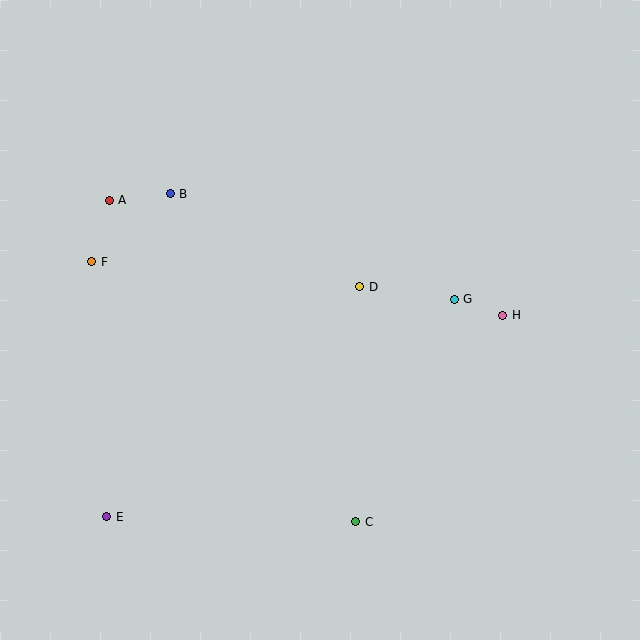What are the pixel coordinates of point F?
Point F is at (92, 262).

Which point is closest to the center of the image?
Point D at (360, 287) is closest to the center.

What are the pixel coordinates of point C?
Point C is at (356, 522).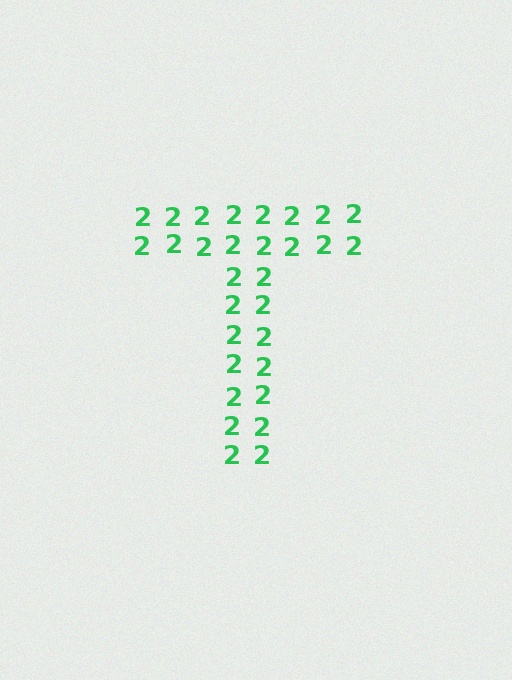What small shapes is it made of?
It is made of small digit 2's.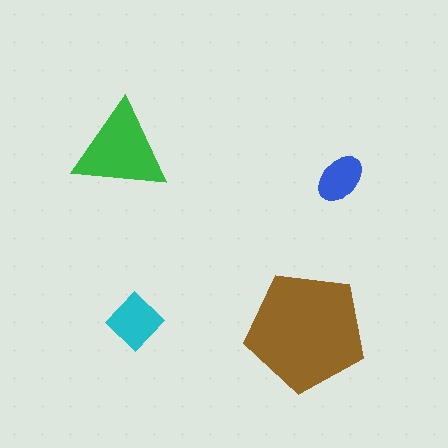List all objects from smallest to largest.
The blue ellipse, the cyan diamond, the green triangle, the brown pentagon.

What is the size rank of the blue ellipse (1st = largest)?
4th.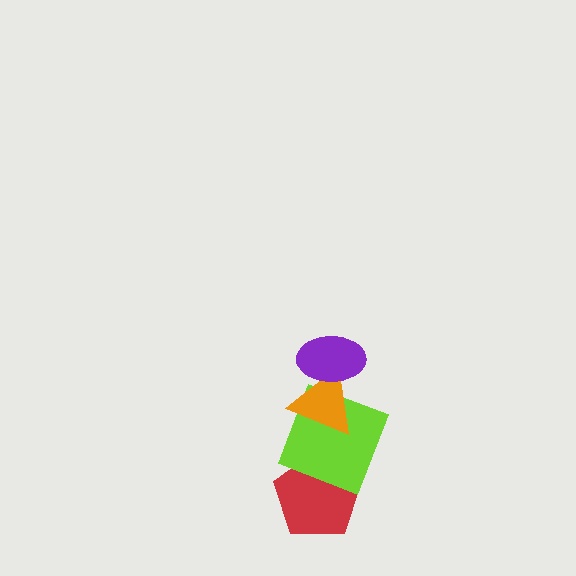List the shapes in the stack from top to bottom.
From top to bottom: the purple ellipse, the orange triangle, the lime square, the red pentagon.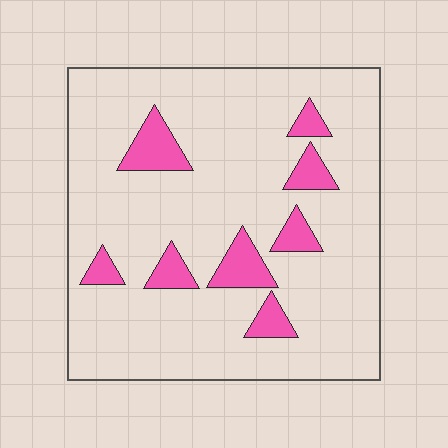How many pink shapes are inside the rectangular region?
8.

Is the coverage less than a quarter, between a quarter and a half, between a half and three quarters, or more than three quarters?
Less than a quarter.